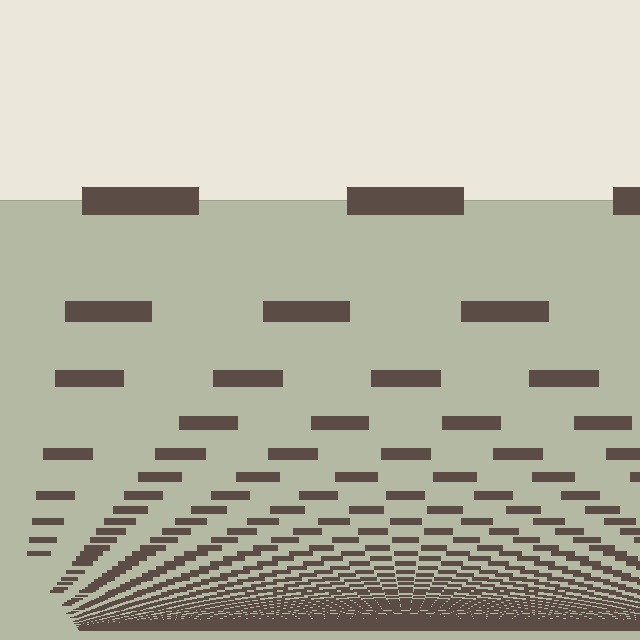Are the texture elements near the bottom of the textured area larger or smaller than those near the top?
Smaller. The gradient is inverted — elements near the bottom are smaller and denser.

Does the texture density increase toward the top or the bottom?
Density increases toward the bottom.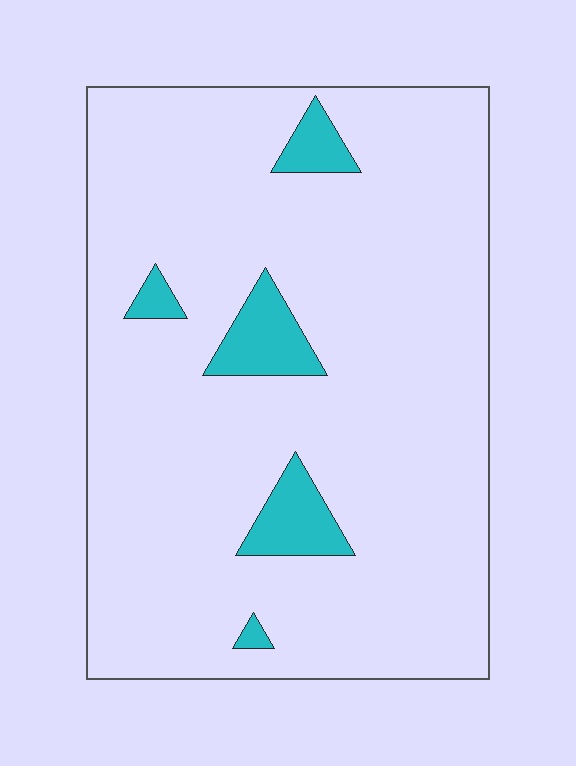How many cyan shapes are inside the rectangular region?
5.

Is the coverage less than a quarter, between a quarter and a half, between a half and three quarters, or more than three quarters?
Less than a quarter.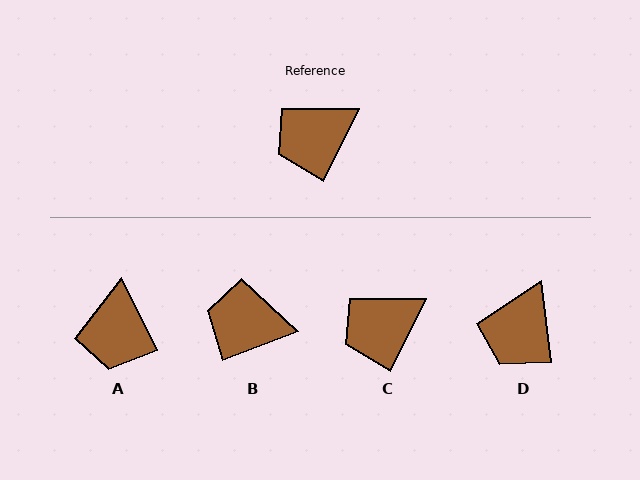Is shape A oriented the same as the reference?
No, it is off by about 52 degrees.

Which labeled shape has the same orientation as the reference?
C.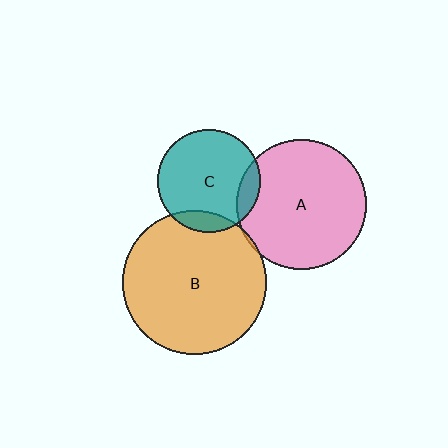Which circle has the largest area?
Circle B (orange).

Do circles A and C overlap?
Yes.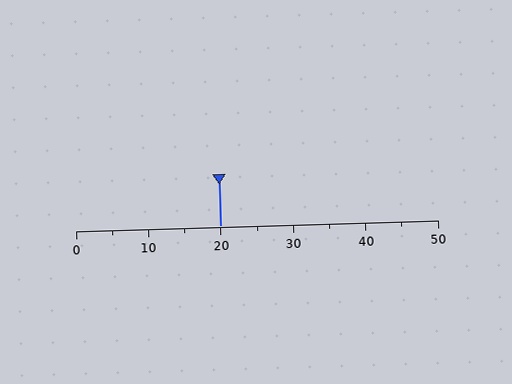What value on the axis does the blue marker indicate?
The marker indicates approximately 20.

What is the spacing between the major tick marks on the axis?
The major ticks are spaced 10 apart.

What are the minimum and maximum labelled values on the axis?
The axis runs from 0 to 50.